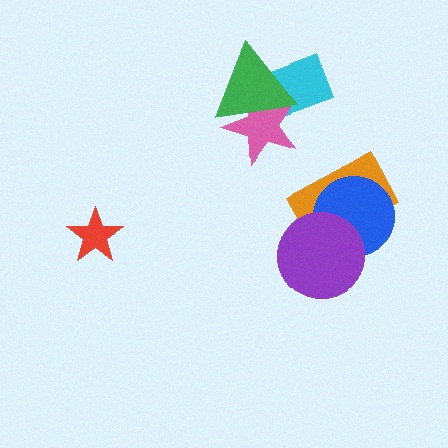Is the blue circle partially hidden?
Yes, it is partially covered by another shape.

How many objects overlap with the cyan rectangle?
2 objects overlap with the cyan rectangle.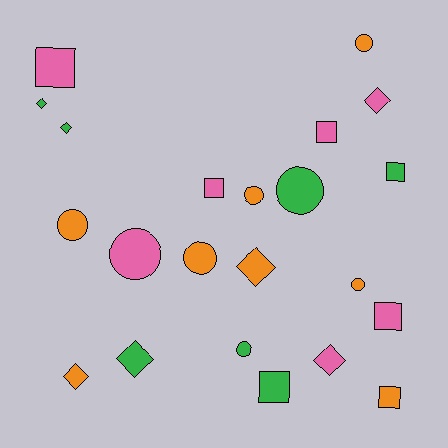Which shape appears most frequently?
Circle, with 8 objects.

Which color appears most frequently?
Orange, with 8 objects.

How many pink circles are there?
There is 1 pink circle.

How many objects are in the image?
There are 22 objects.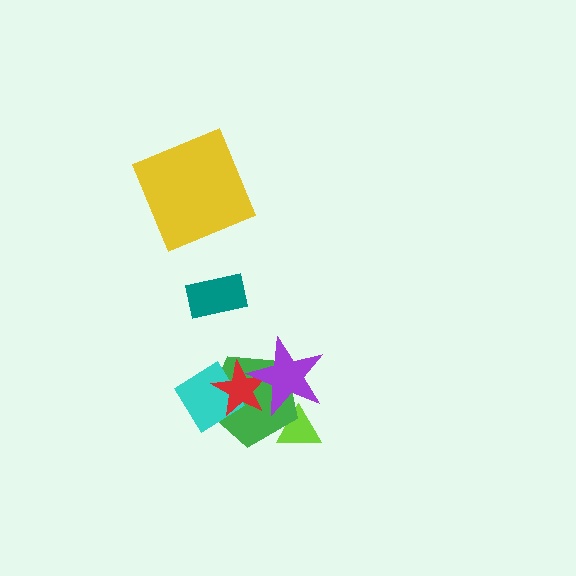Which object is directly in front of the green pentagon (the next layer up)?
The cyan diamond is directly in front of the green pentagon.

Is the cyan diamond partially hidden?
Yes, it is partially covered by another shape.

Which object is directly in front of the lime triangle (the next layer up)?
The green pentagon is directly in front of the lime triangle.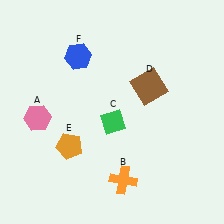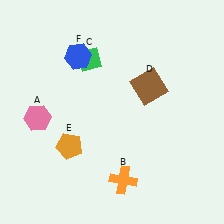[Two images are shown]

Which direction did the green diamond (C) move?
The green diamond (C) moved up.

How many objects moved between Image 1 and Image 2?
1 object moved between the two images.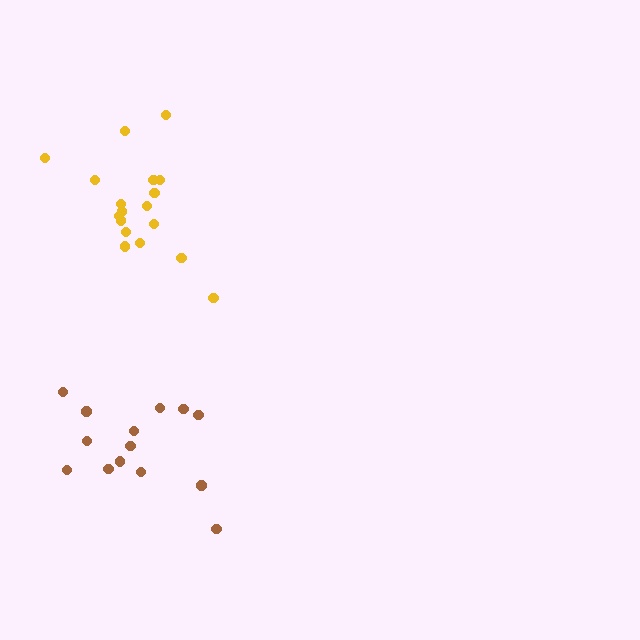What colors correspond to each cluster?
The clusters are colored: yellow, brown.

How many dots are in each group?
Group 1: 18 dots, Group 2: 14 dots (32 total).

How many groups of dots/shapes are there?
There are 2 groups.